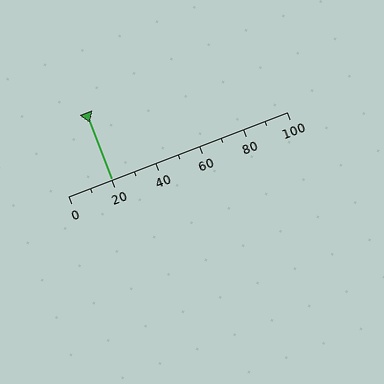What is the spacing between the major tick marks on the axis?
The major ticks are spaced 20 apart.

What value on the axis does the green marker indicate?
The marker indicates approximately 20.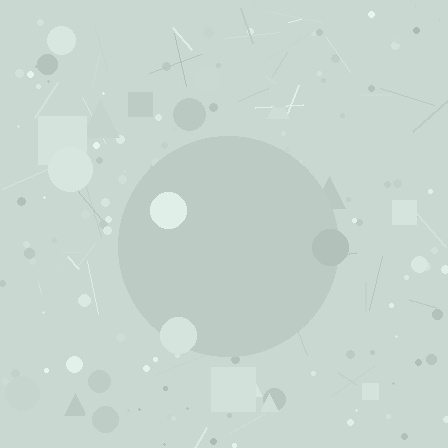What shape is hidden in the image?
A circle is hidden in the image.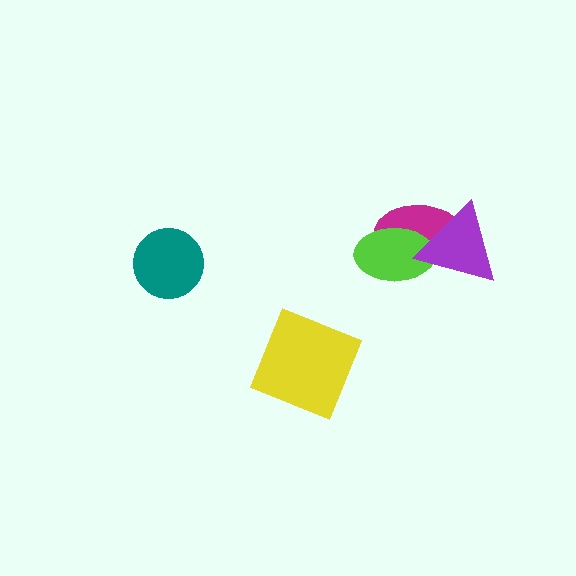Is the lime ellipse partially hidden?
Yes, it is partially covered by another shape.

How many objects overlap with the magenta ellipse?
2 objects overlap with the magenta ellipse.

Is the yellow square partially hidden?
No, no other shape covers it.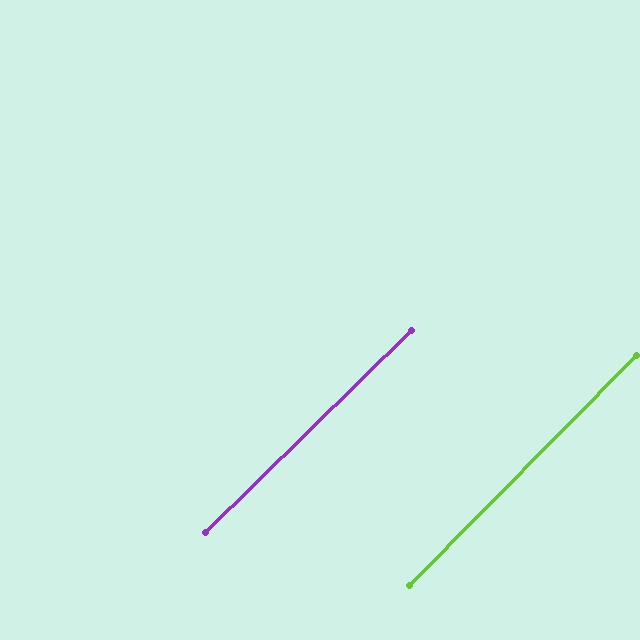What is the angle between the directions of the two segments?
Approximately 1 degree.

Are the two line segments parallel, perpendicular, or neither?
Parallel — their directions differ by only 0.8°.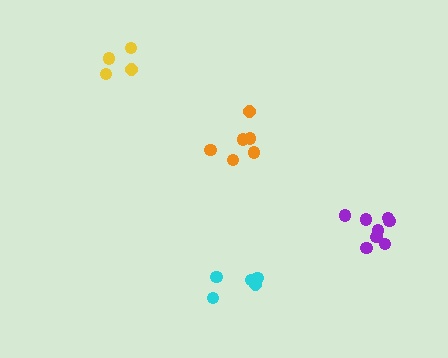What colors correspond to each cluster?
The clusters are colored: yellow, orange, purple, cyan.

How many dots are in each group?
Group 1: 5 dots, Group 2: 6 dots, Group 3: 8 dots, Group 4: 5 dots (24 total).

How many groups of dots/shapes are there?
There are 4 groups.